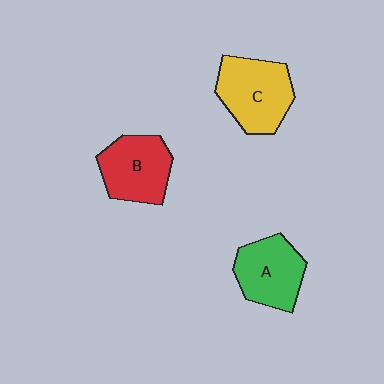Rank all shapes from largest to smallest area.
From largest to smallest: C (yellow), B (red), A (green).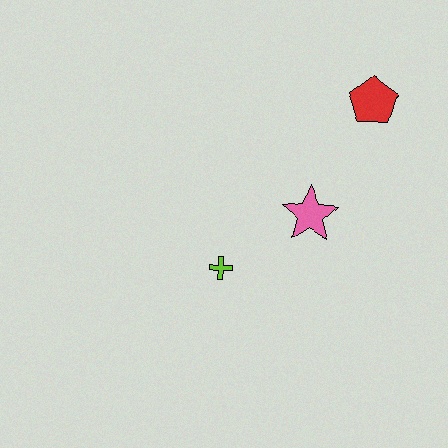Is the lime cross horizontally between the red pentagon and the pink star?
No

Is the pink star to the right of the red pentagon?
No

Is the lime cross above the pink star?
No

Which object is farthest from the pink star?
The red pentagon is farthest from the pink star.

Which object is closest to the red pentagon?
The pink star is closest to the red pentagon.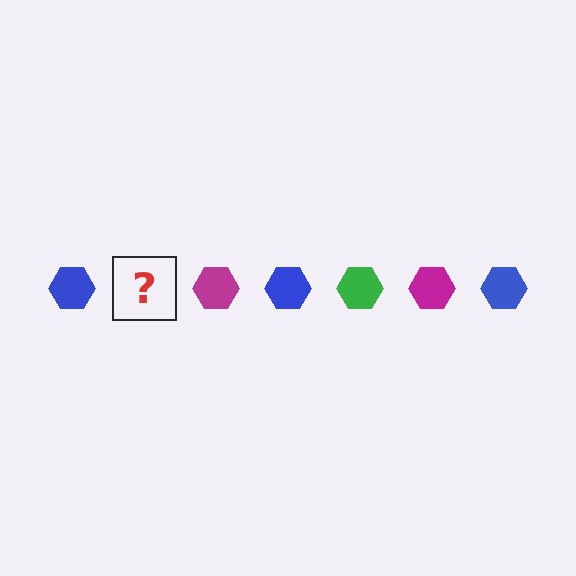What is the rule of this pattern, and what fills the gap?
The rule is that the pattern cycles through blue, green, magenta hexagons. The gap should be filled with a green hexagon.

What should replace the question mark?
The question mark should be replaced with a green hexagon.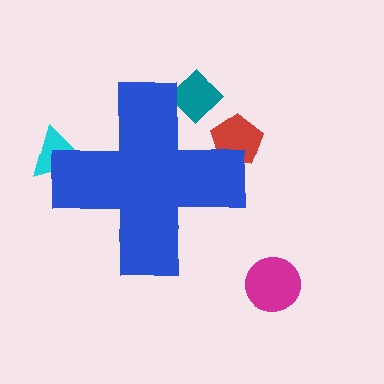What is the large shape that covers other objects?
A blue cross.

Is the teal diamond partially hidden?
Yes, the teal diamond is partially hidden behind the blue cross.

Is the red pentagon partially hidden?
Yes, the red pentagon is partially hidden behind the blue cross.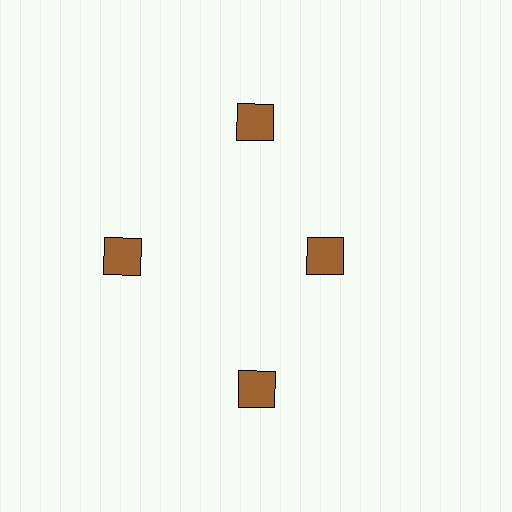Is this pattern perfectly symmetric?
No. The 4 brown squares are arranged in a ring, but one element near the 3 o'clock position is pulled inward toward the center, breaking the 4-fold rotational symmetry.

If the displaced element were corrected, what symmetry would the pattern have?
It would have 4-fold rotational symmetry — the pattern would map onto itself every 90 degrees.